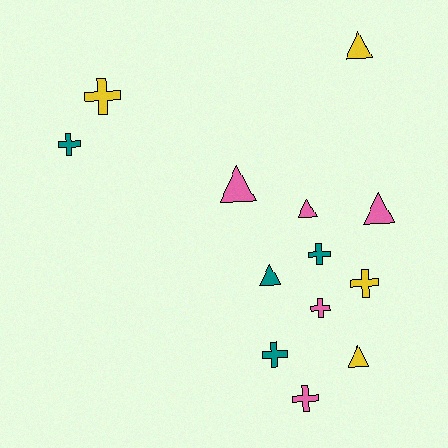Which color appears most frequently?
Pink, with 5 objects.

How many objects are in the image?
There are 13 objects.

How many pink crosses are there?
There are 2 pink crosses.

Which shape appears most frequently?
Cross, with 7 objects.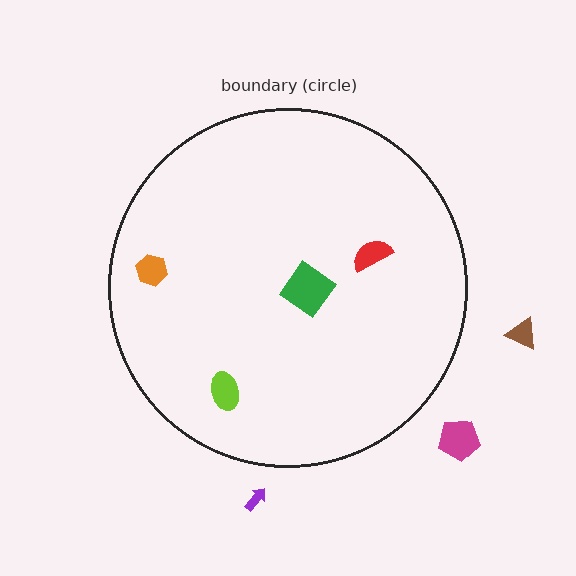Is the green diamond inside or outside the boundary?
Inside.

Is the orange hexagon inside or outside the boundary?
Inside.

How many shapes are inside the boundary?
4 inside, 3 outside.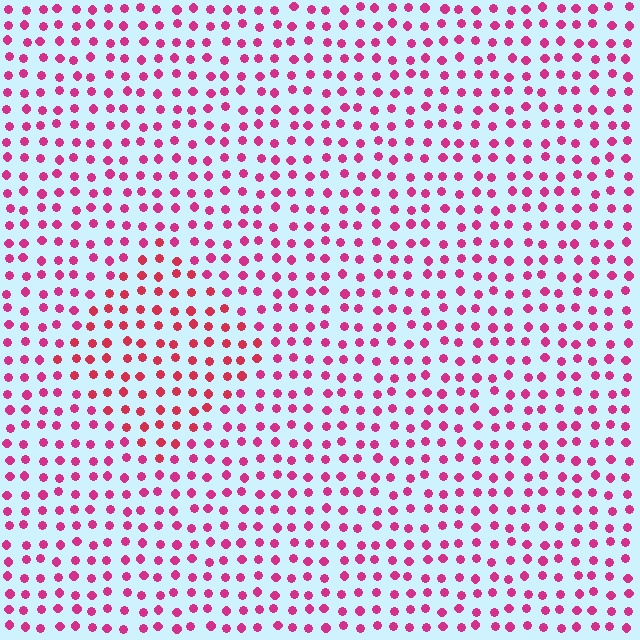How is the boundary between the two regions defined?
The boundary is defined purely by a slight shift in hue (about 23 degrees). Spacing, size, and orientation are identical on both sides.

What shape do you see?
I see a diamond.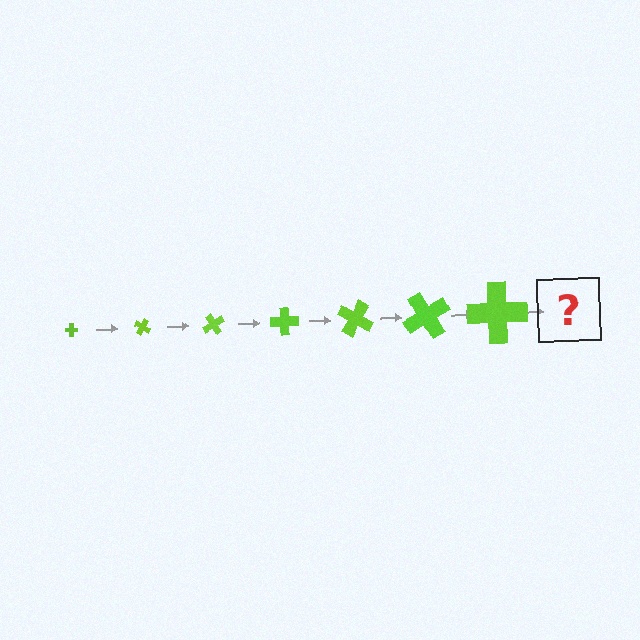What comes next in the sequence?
The next element should be a cross, larger than the previous one and rotated 210 degrees from the start.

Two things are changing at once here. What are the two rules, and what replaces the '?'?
The two rules are that the cross grows larger each step and it rotates 30 degrees each step. The '?' should be a cross, larger than the previous one and rotated 210 degrees from the start.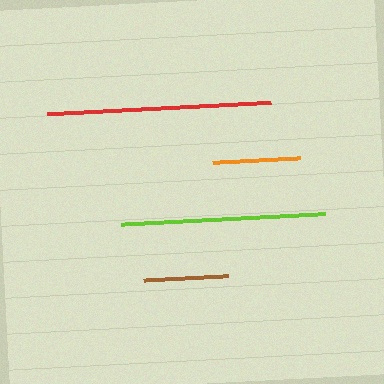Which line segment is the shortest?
The brown line is the shortest at approximately 85 pixels.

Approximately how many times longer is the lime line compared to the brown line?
The lime line is approximately 2.4 times the length of the brown line.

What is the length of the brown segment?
The brown segment is approximately 85 pixels long.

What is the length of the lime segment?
The lime segment is approximately 205 pixels long.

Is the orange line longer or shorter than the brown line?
The orange line is longer than the brown line.